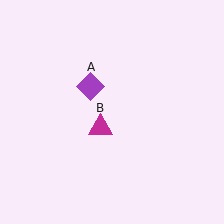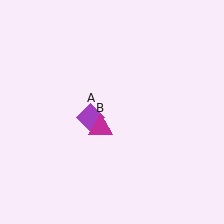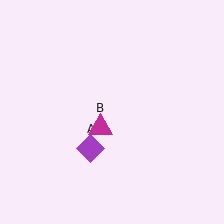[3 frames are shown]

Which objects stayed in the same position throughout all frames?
Magenta triangle (object B) remained stationary.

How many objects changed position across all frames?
1 object changed position: purple diamond (object A).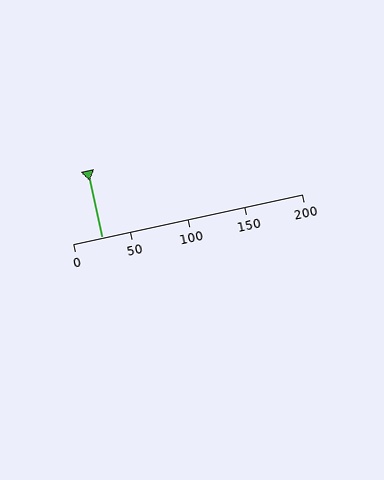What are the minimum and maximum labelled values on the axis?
The axis runs from 0 to 200.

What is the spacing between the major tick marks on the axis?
The major ticks are spaced 50 apart.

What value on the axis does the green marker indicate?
The marker indicates approximately 25.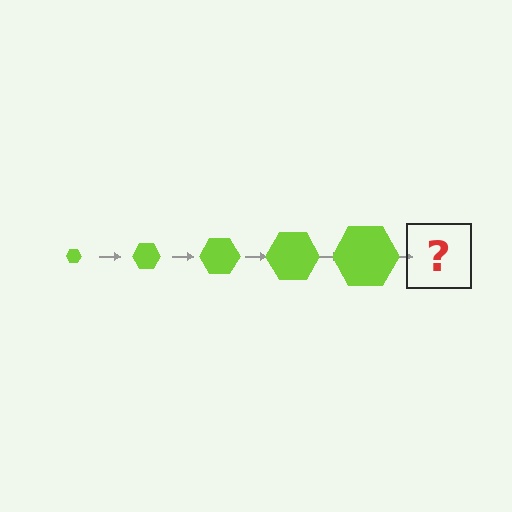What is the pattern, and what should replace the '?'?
The pattern is that the hexagon gets progressively larger each step. The '?' should be a lime hexagon, larger than the previous one.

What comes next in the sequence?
The next element should be a lime hexagon, larger than the previous one.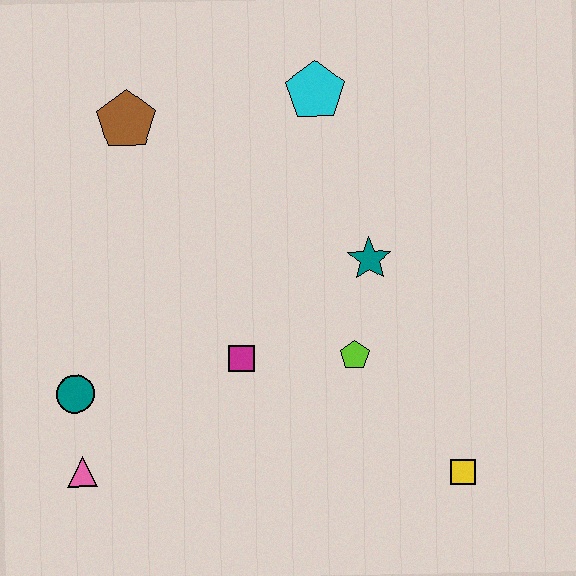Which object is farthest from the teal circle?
The yellow square is farthest from the teal circle.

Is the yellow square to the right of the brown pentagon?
Yes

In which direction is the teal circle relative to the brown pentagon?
The teal circle is below the brown pentagon.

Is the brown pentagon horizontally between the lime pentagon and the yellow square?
No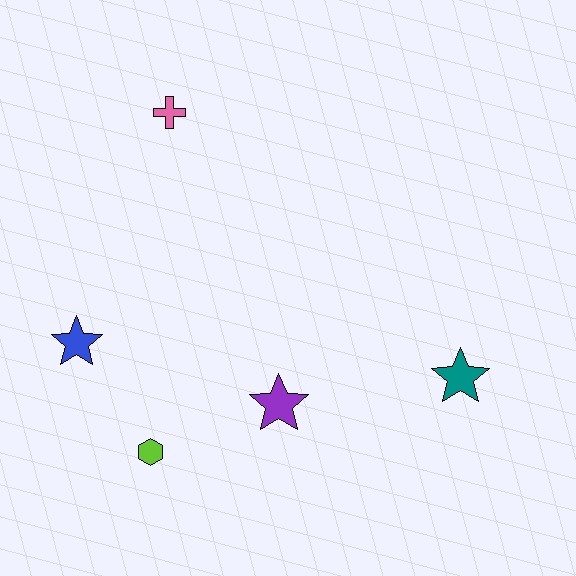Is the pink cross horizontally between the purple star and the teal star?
No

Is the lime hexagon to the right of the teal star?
No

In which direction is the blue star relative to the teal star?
The blue star is to the left of the teal star.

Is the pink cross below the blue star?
No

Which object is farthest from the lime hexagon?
The pink cross is farthest from the lime hexagon.